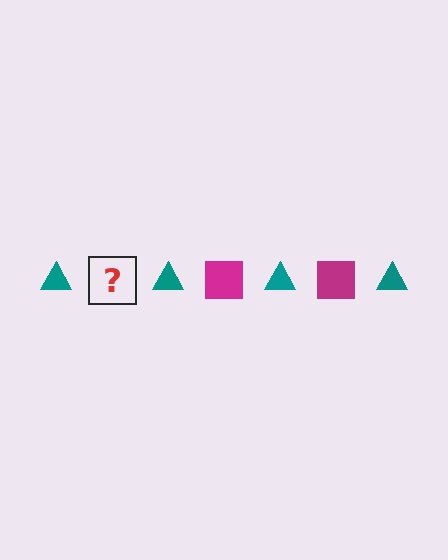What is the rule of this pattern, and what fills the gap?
The rule is that the pattern alternates between teal triangle and magenta square. The gap should be filled with a magenta square.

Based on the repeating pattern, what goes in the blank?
The blank should be a magenta square.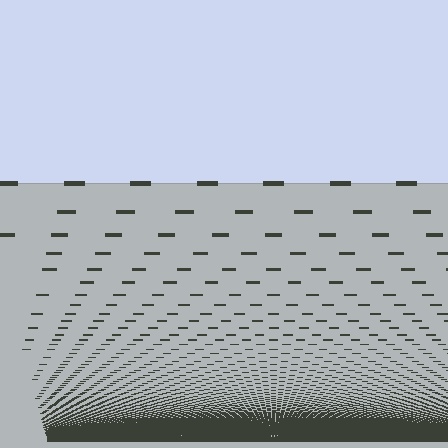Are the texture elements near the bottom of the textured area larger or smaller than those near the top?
Smaller. The gradient is inverted — elements near the bottom are smaller and denser.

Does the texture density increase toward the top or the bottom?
Density increases toward the bottom.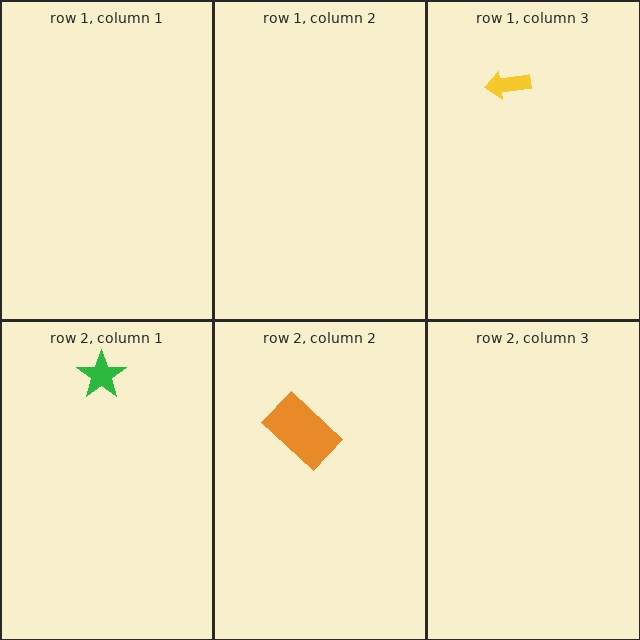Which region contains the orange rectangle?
The row 2, column 2 region.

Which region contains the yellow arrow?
The row 1, column 3 region.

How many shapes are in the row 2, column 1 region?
1.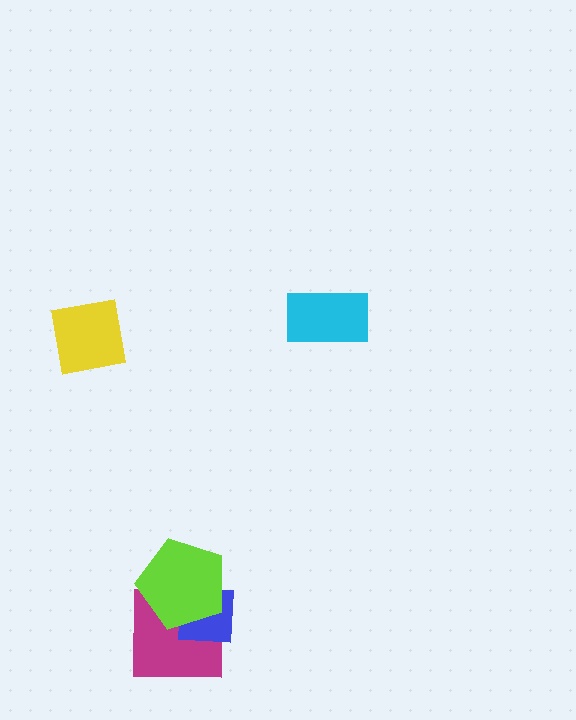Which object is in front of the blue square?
The lime pentagon is in front of the blue square.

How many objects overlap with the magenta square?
2 objects overlap with the magenta square.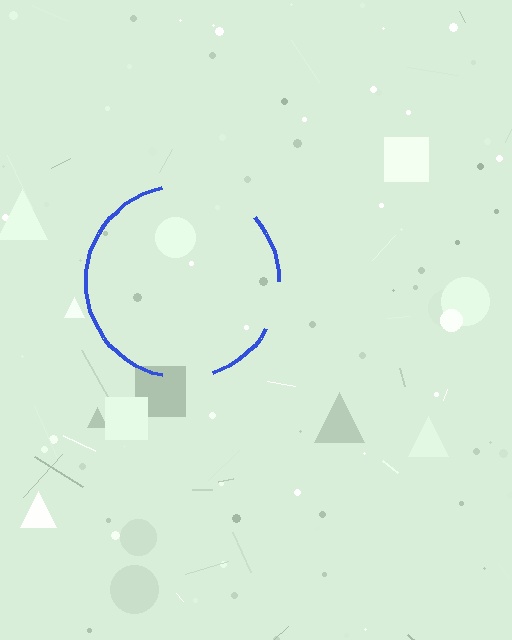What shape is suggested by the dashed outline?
The dashed outline suggests a circle.